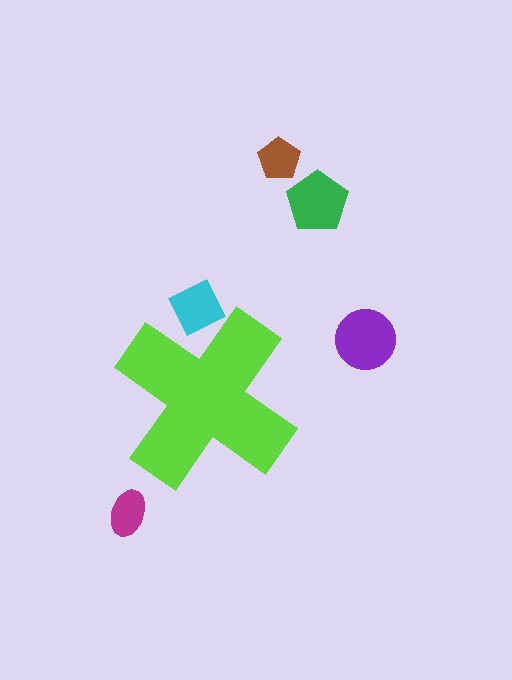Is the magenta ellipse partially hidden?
No, the magenta ellipse is fully visible.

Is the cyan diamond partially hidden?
Yes, the cyan diamond is partially hidden behind the lime cross.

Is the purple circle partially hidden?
No, the purple circle is fully visible.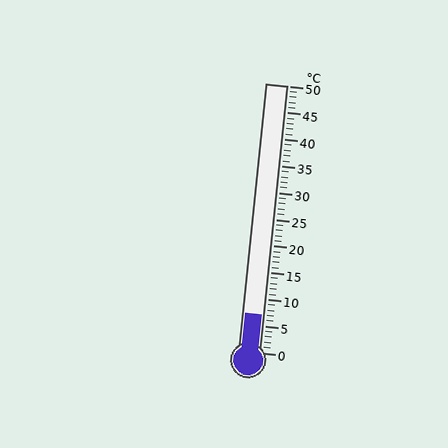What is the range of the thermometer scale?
The thermometer scale ranges from 0°C to 50°C.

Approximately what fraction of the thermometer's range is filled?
The thermometer is filled to approximately 15% of its range.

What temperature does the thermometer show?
The thermometer shows approximately 7°C.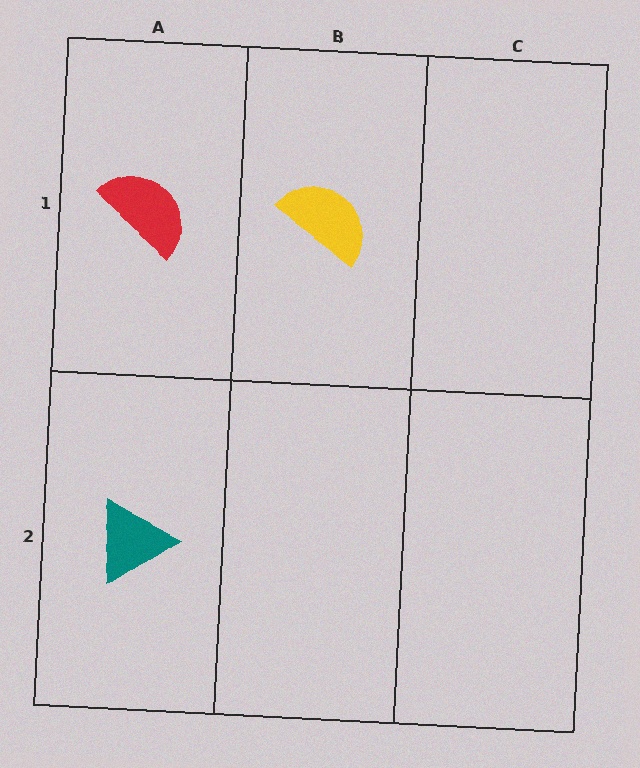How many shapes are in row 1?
2 shapes.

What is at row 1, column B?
A yellow semicircle.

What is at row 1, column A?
A red semicircle.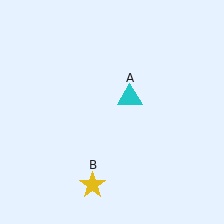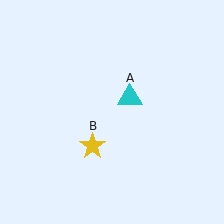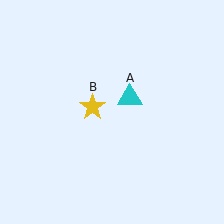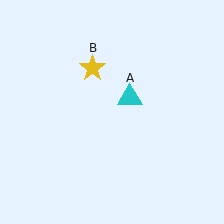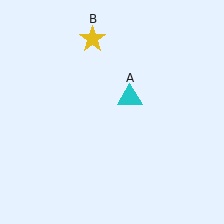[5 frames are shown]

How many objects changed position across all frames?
1 object changed position: yellow star (object B).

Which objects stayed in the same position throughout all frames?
Cyan triangle (object A) remained stationary.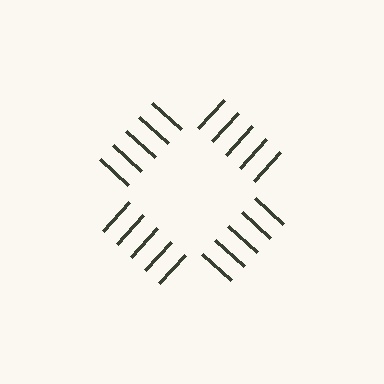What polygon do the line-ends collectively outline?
An illusory square — the line segments terminate on its edges but no continuous stroke is drawn.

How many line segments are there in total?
20 — 5 along each of the 4 edges.